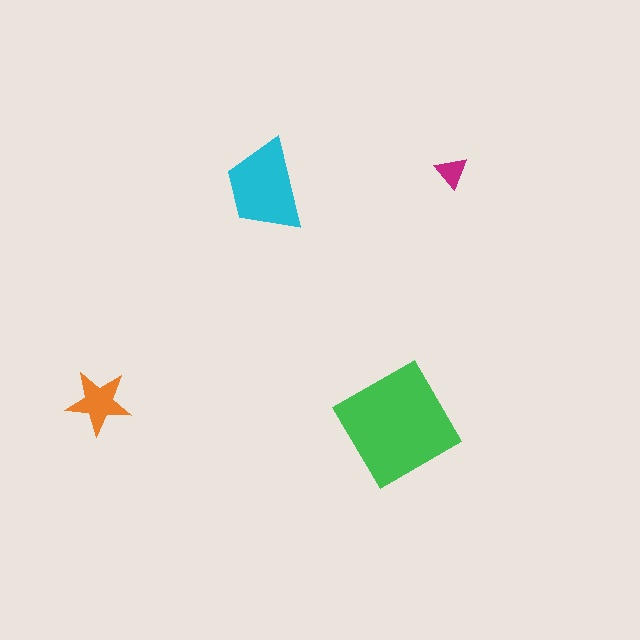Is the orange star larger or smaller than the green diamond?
Smaller.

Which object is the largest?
The green diamond.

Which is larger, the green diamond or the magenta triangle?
The green diamond.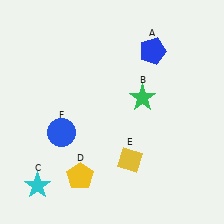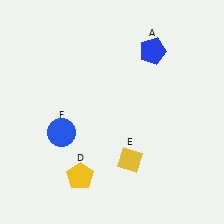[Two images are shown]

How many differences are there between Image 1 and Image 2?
There are 2 differences between the two images.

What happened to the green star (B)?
The green star (B) was removed in Image 2. It was in the top-right area of Image 1.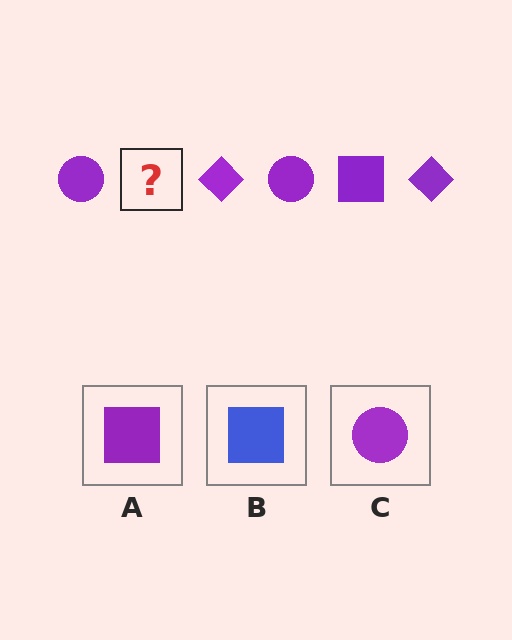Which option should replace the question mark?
Option A.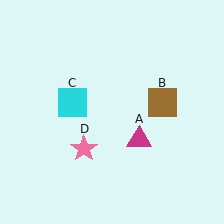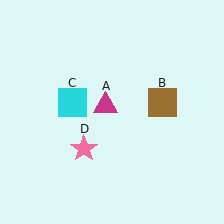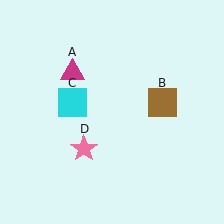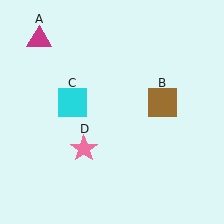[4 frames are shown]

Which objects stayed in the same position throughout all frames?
Brown square (object B) and cyan square (object C) and pink star (object D) remained stationary.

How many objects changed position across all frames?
1 object changed position: magenta triangle (object A).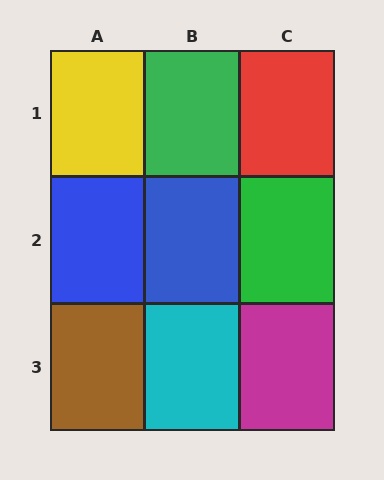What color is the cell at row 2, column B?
Blue.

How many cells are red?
1 cell is red.